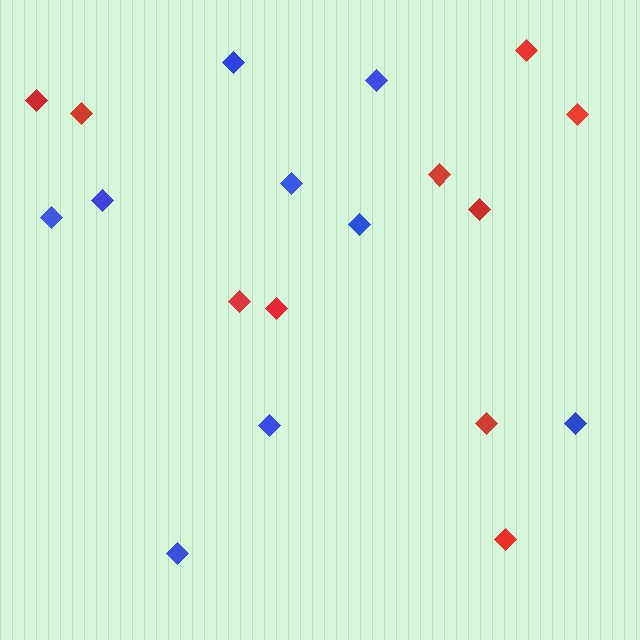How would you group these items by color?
There are 2 groups: one group of blue diamonds (9) and one group of red diamonds (10).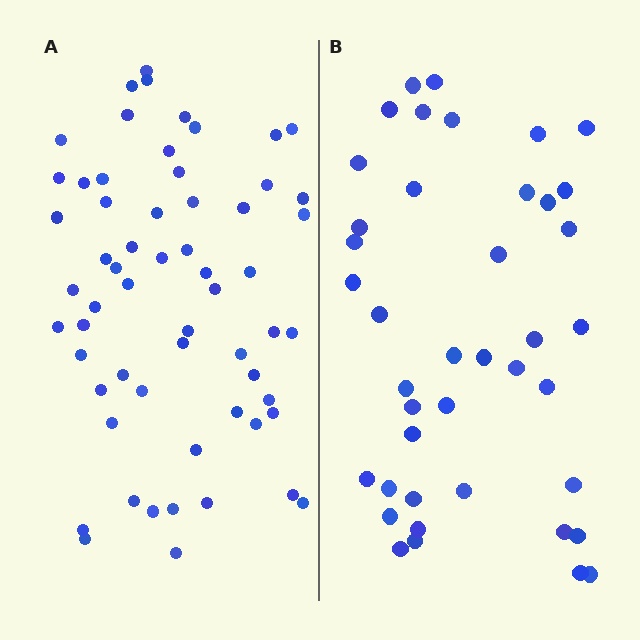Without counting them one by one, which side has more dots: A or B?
Region A (the left region) has more dots.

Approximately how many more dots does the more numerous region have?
Region A has approximately 20 more dots than region B.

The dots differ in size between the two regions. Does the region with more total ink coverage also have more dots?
No. Region B has more total ink coverage because its dots are larger, but region A actually contains more individual dots. Total area can be misleading — the number of items is what matters here.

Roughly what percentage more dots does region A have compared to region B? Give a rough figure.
About 45% more.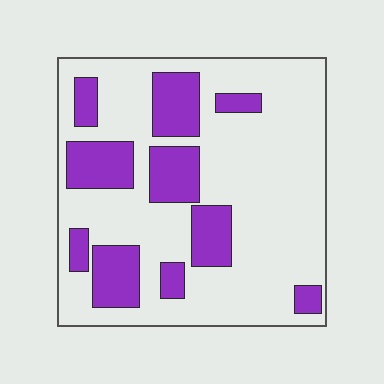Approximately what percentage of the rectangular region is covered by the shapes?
Approximately 25%.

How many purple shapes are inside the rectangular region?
10.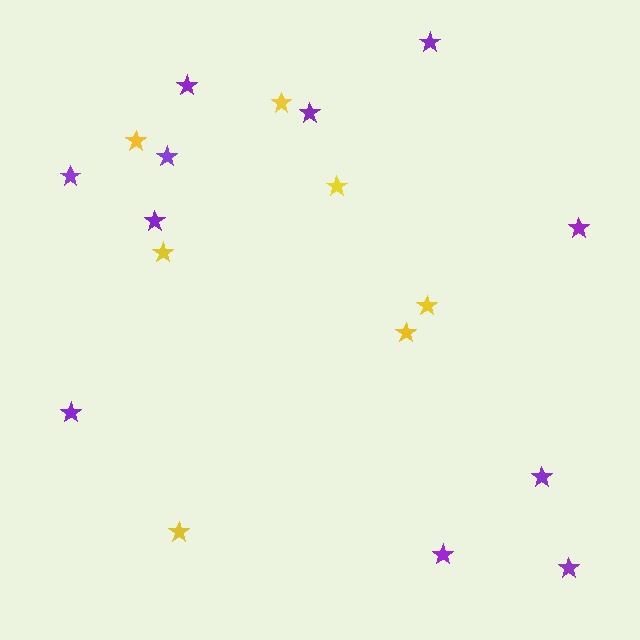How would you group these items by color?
There are 2 groups: one group of yellow stars (7) and one group of purple stars (11).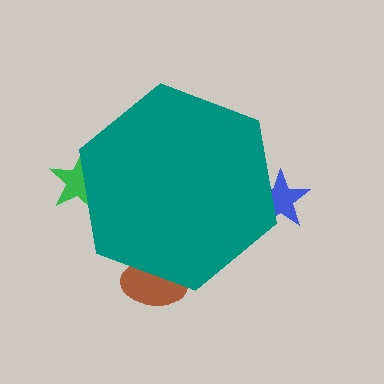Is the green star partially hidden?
Yes, the green star is partially hidden behind the teal hexagon.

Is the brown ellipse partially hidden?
Yes, the brown ellipse is partially hidden behind the teal hexagon.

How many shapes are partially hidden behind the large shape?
3 shapes are partially hidden.